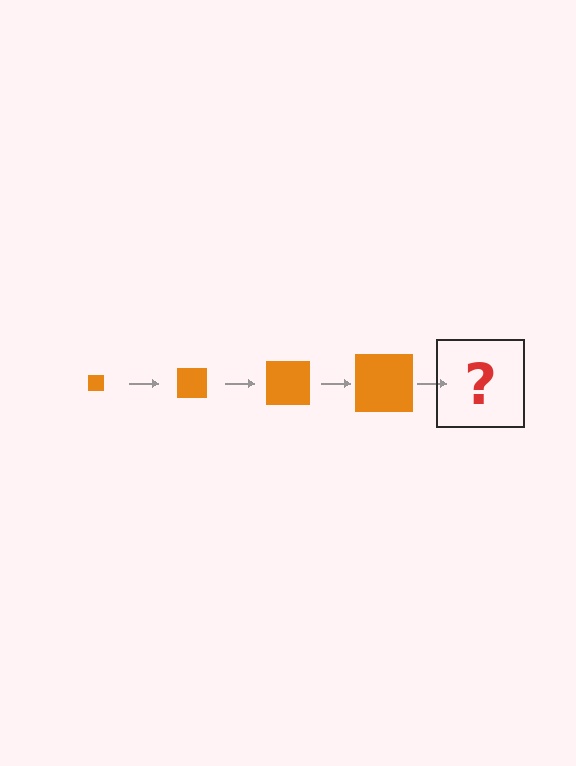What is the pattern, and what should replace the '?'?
The pattern is that the square gets progressively larger each step. The '?' should be an orange square, larger than the previous one.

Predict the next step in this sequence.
The next step is an orange square, larger than the previous one.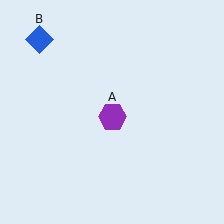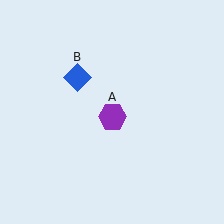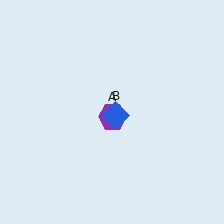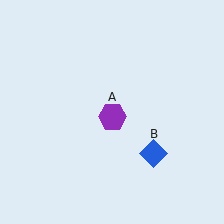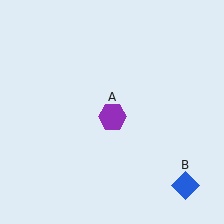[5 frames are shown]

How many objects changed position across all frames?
1 object changed position: blue diamond (object B).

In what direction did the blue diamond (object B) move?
The blue diamond (object B) moved down and to the right.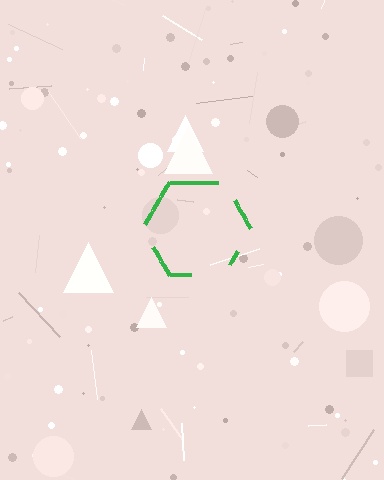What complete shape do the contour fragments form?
The contour fragments form a hexagon.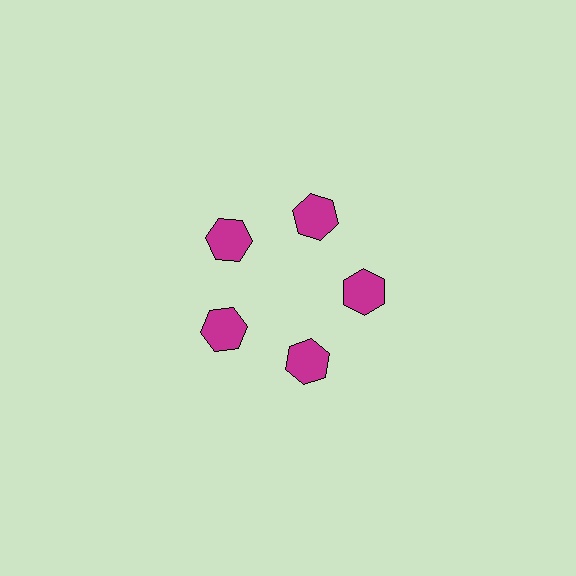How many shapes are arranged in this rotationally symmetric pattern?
There are 5 shapes, arranged in 5 groups of 1.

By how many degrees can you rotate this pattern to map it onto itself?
The pattern maps onto itself every 72 degrees of rotation.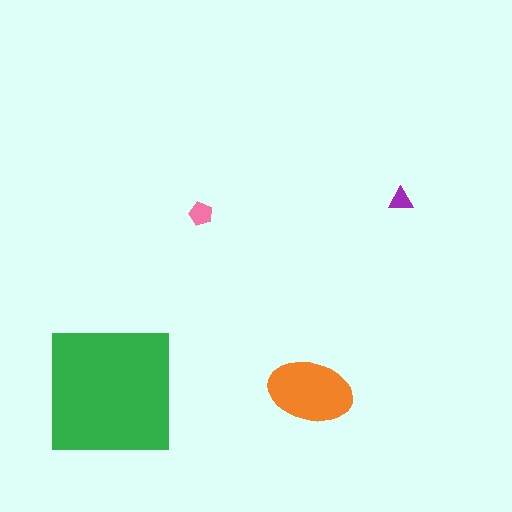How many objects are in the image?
There are 4 objects in the image.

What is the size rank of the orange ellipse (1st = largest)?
2nd.